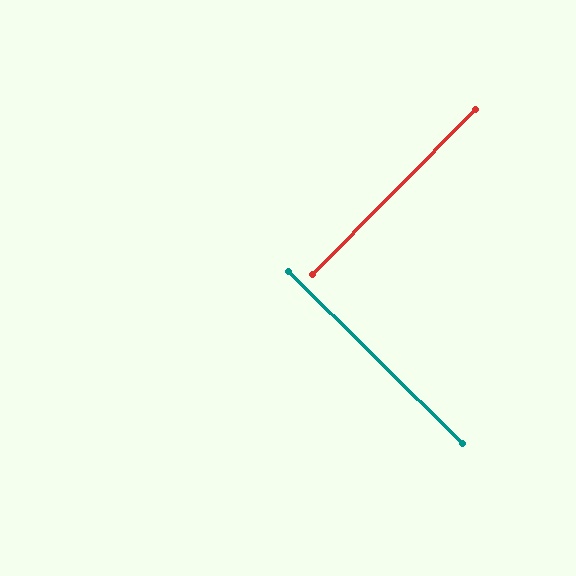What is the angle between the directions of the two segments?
Approximately 90 degrees.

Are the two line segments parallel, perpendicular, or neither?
Perpendicular — they meet at approximately 90°.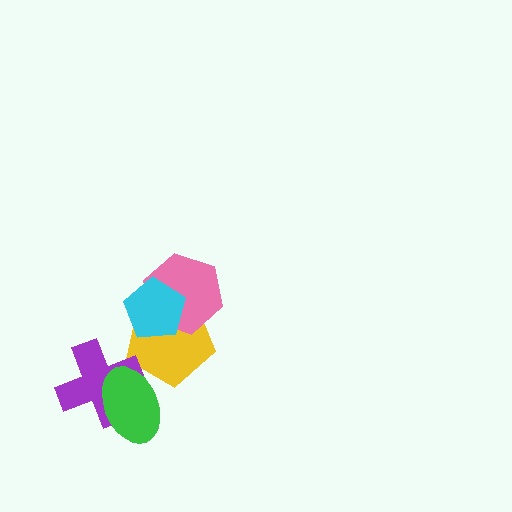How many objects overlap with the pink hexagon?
2 objects overlap with the pink hexagon.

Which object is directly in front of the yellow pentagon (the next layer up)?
The pink hexagon is directly in front of the yellow pentagon.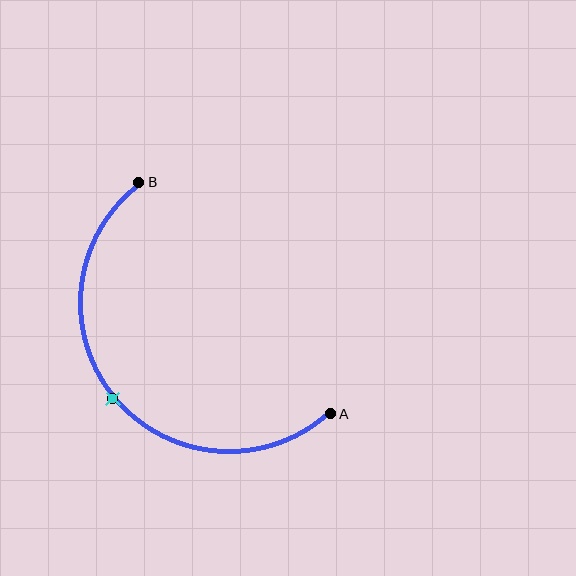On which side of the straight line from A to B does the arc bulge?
The arc bulges below and to the left of the straight line connecting A and B.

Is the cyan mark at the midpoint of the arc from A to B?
Yes. The cyan mark lies on the arc at equal arc-length from both A and B — it is the arc midpoint.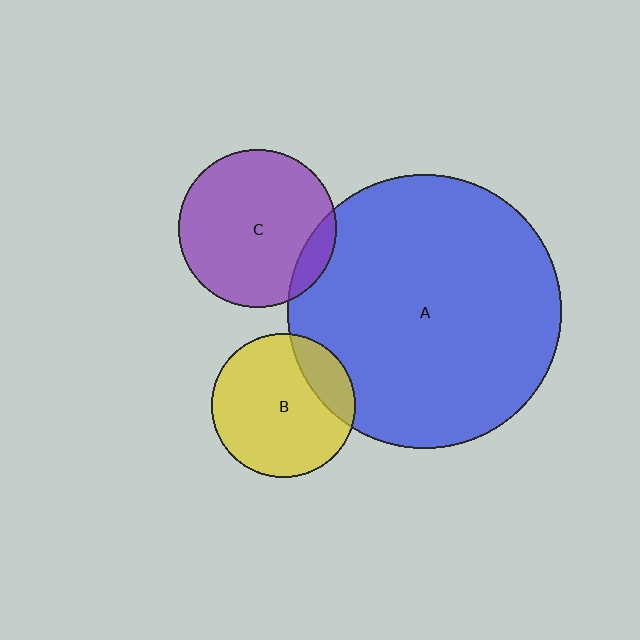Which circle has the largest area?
Circle A (blue).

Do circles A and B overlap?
Yes.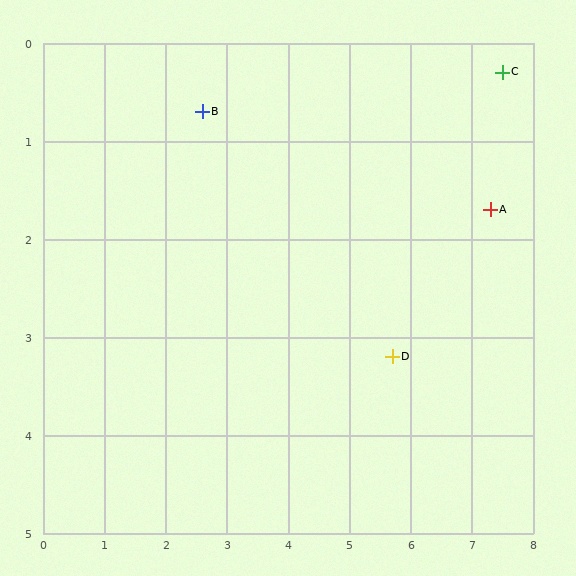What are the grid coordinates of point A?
Point A is at approximately (7.3, 1.7).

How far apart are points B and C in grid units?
Points B and C are about 4.9 grid units apart.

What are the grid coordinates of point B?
Point B is at approximately (2.6, 0.7).